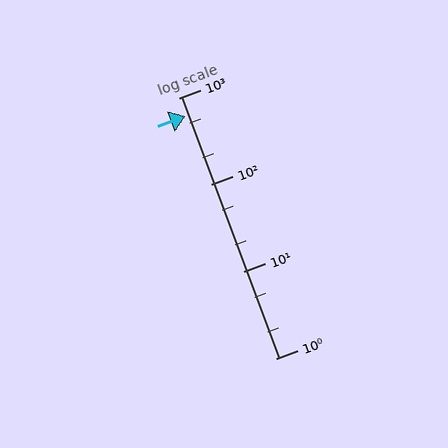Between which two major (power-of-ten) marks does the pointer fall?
The pointer is between 100 and 1000.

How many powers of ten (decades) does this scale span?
The scale spans 3 decades, from 1 to 1000.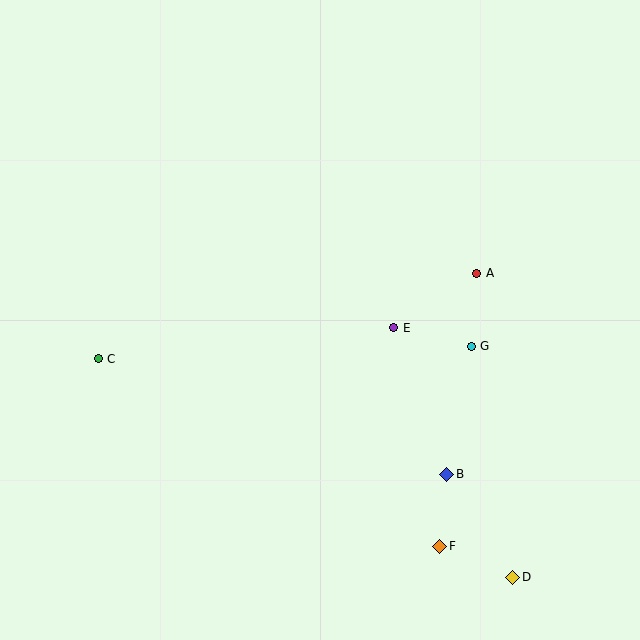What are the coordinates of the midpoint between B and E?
The midpoint between B and E is at (420, 401).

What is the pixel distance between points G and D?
The distance between G and D is 235 pixels.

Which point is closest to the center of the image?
Point E at (394, 328) is closest to the center.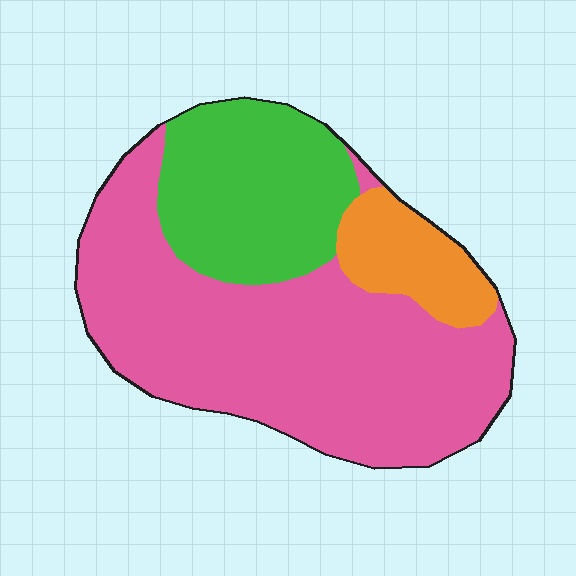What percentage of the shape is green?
Green covers 27% of the shape.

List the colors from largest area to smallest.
From largest to smallest: pink, green, orange.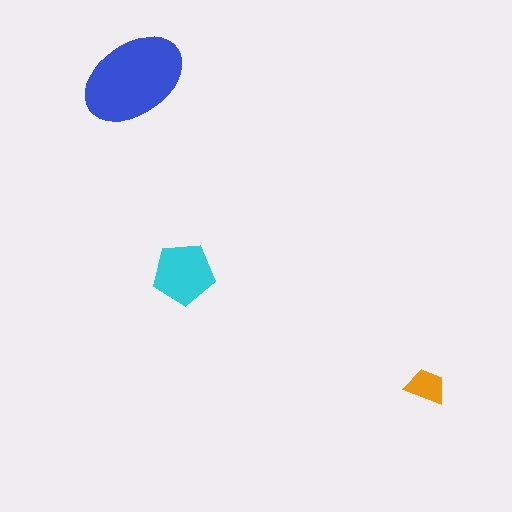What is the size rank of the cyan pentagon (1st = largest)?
2nd.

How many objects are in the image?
There are 3 objects in the image.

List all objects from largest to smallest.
The blue ellipse, the cyan pentagon, the orange trapezoid.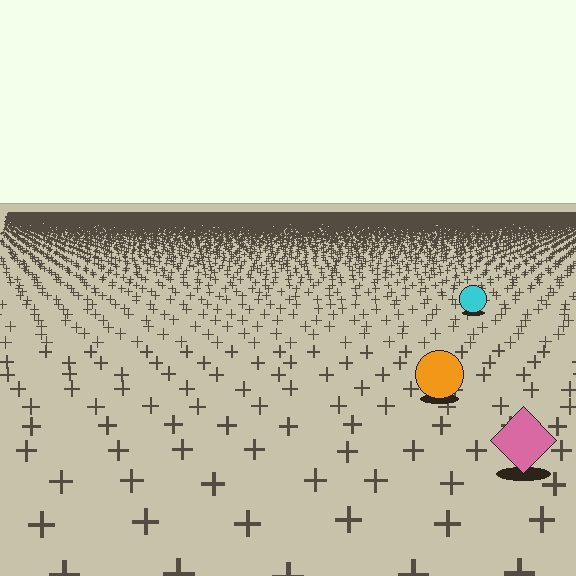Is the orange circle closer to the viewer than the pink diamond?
No. The pink diamond is closer — you can tell from the texture gradient: the ground texture is coarser near it.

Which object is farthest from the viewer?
The cyan circle is farthest from the viewer. It appears smaller and the ground texture around it is denser.